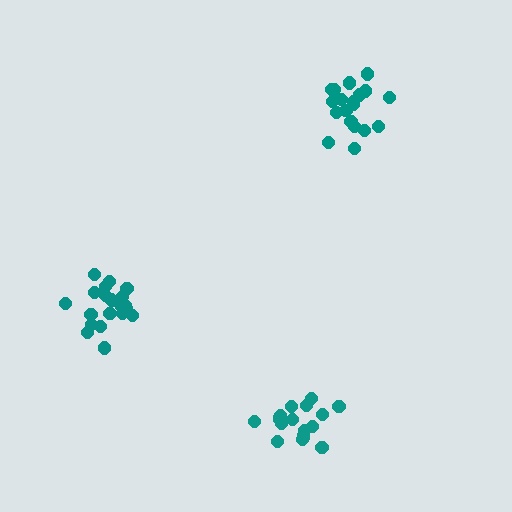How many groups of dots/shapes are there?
There are 3 groups.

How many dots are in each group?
Group 1: 21 dots, Group 2: 19 dots, Group 3: 18 dots (58 total).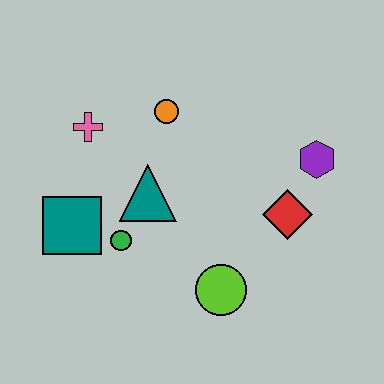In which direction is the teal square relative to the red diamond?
The teal square is to the left of the red diamond.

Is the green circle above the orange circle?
No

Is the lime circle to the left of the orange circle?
No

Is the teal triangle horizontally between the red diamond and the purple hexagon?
No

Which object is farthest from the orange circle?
The lime circle is farthest from the orange circle.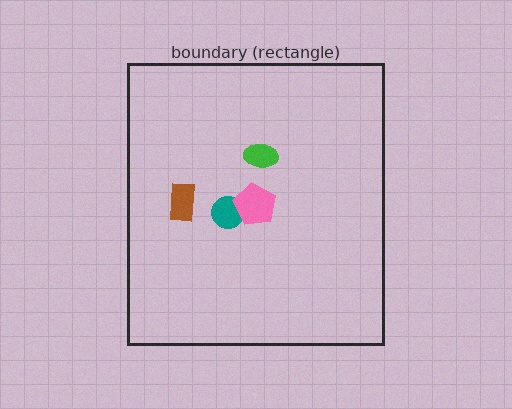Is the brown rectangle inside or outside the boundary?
Inside.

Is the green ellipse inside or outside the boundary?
Inside.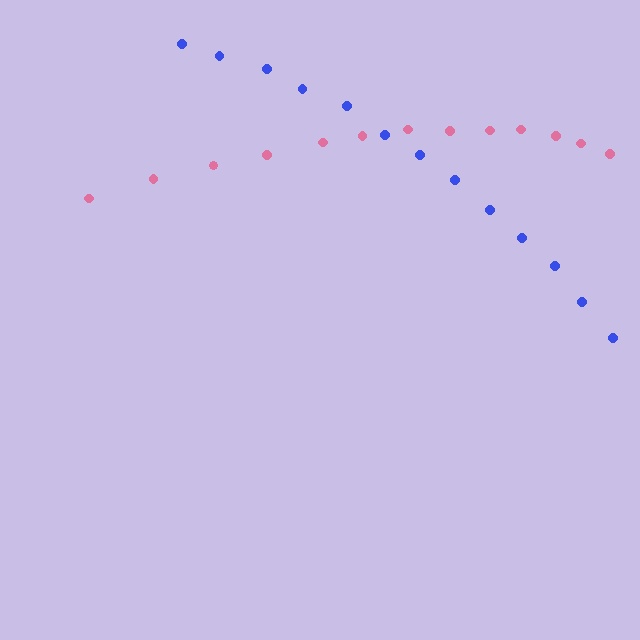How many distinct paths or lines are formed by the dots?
There are 2 distinct paths.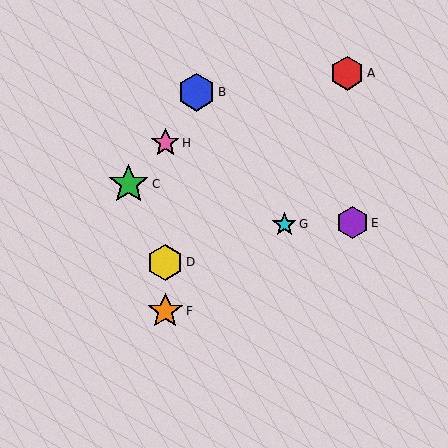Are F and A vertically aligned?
No, F is at x≈165 and A is at x≈347.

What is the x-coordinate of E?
Object E is at x≈352.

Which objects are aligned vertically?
Objects D, F, H are aligned vertically.